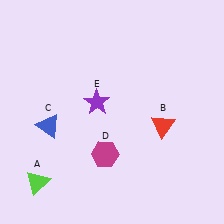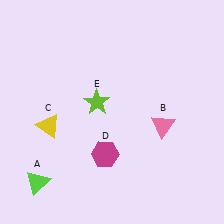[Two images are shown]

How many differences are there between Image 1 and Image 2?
There are 3 differences between the two images.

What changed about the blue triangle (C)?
In Image 1, C is blue. In Image 2, it changed to yellow.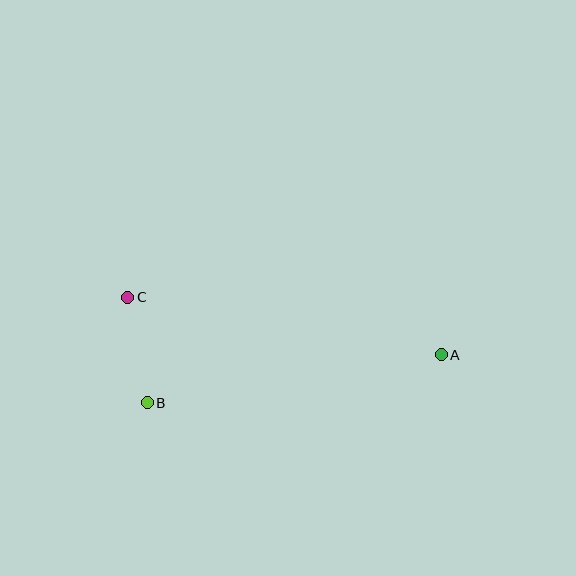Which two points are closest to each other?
Points B and C are closest to each other.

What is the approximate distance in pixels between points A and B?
The distance between A and B is approximately 297 pixels.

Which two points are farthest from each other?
Points A and C are farthest from each other.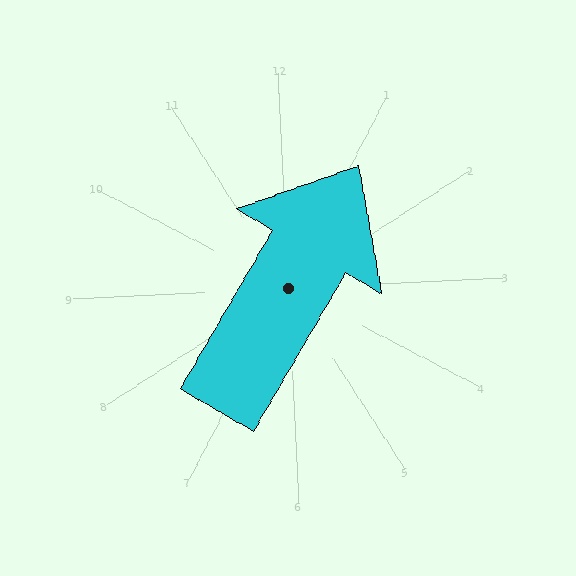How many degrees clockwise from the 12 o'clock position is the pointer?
Approximately 33 degrees.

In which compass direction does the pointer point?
Northeast.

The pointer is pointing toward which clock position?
Roughly 1 o'clock.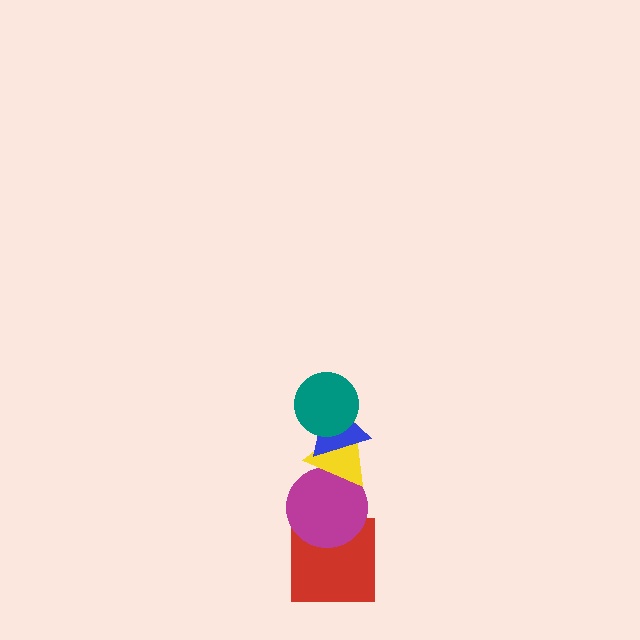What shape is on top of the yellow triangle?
The blue triangle is on top of the yellow triangle.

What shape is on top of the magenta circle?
The yellow triangle is on top of the magenta circle.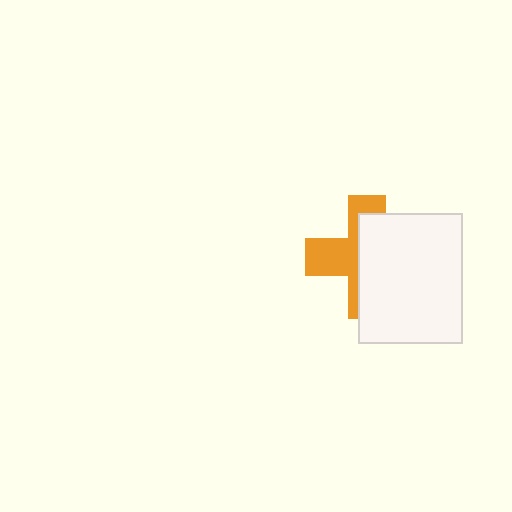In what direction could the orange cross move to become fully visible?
The orange cross could move left. That would shift it out from behind the white rectangle entirely.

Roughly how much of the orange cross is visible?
A small part of it is visible (roughly 42%).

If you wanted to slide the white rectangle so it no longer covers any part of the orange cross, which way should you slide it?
Slide it right — that is the most direct way to separate the two shapes.